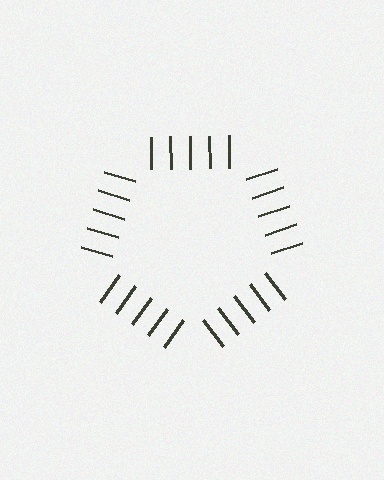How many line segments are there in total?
25 — 5 along each of the 5 edges.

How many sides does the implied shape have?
5 sides — the line-ends trace a pentagon.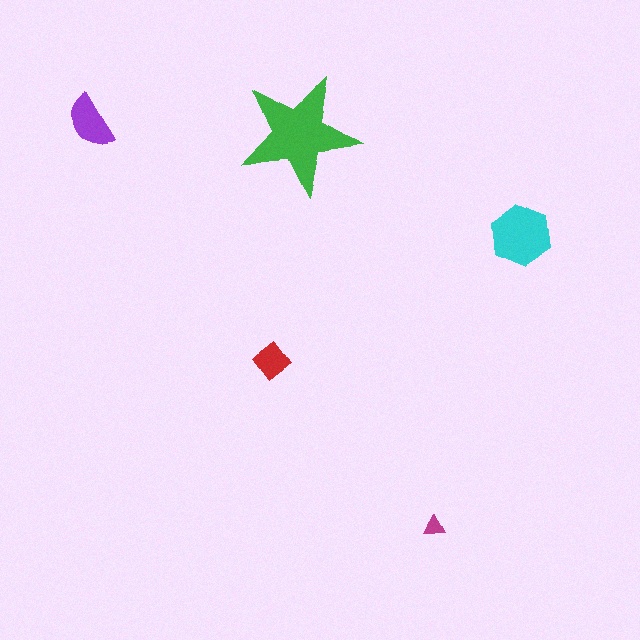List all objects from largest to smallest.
The green star, the cyan hexagon, the purple semicircle, the red diamond, the magenta triangle.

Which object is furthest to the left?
The purple semicircle is leftmost.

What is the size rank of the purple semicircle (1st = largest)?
3rd.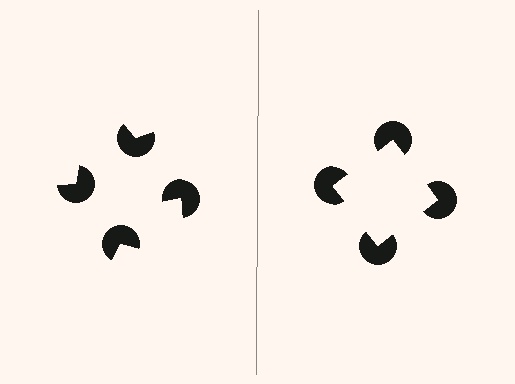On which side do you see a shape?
An illusory square appears on the right side. On the left side the wedge cuts are rotated, so no coherent shape forms.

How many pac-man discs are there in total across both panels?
8 — 4 on each side.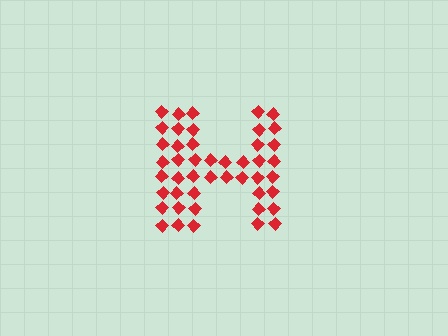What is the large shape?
The large shape is the letter H.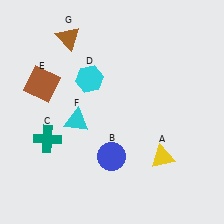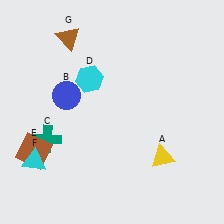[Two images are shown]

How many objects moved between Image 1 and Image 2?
3 objects moved between the two images.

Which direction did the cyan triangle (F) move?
The cyan triangle (F) moved left.